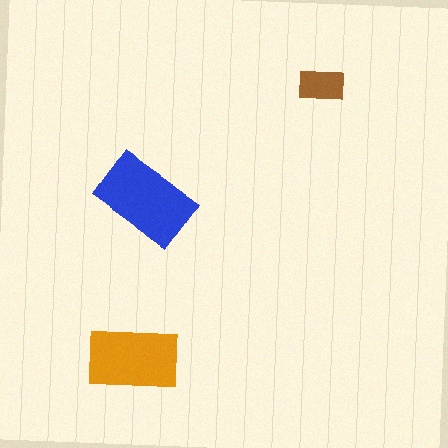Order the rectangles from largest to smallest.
the blue one, the orange one, the brown one.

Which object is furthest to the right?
The brown rectangle is rightmost.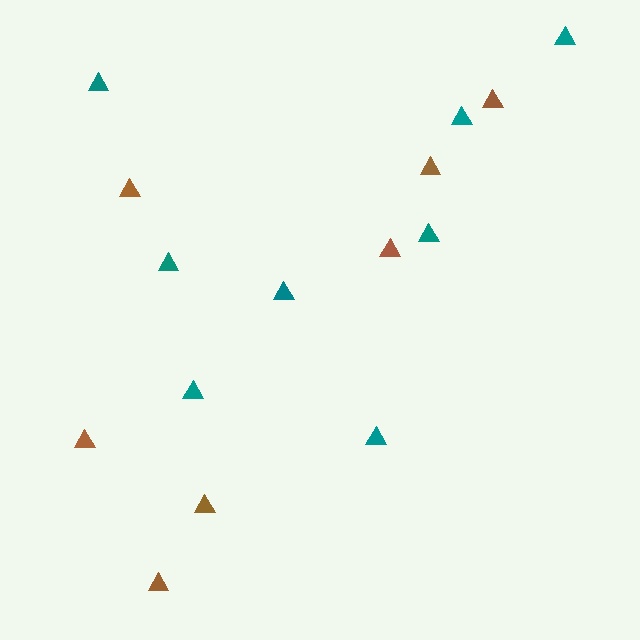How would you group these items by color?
There are 2 groups: one group of brown triangles (7) and one group of teal triangles (8).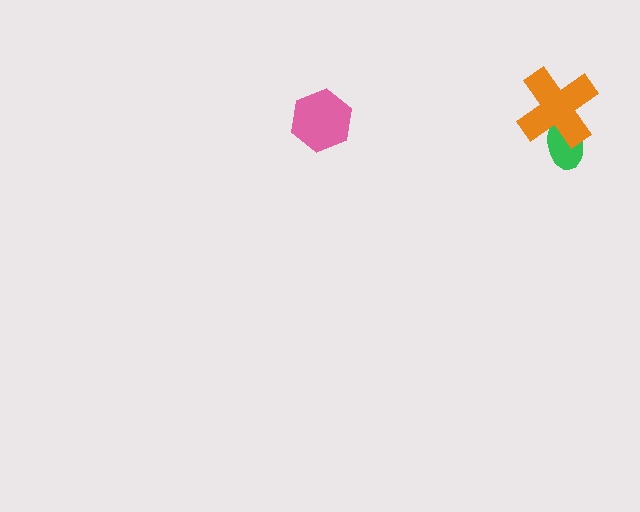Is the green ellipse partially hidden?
Yes, it is partially covered by another shape.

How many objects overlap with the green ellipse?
1 object overlaps with the green ellipse.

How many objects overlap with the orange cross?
1 object overlaps with the orange cross.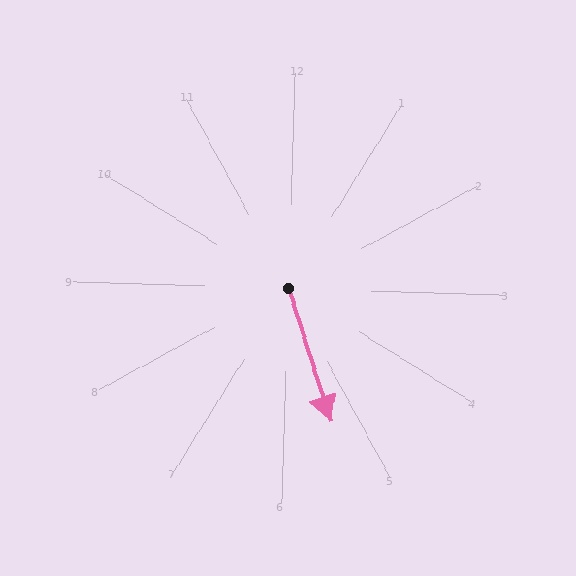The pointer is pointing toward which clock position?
Roughly 5 o'clock.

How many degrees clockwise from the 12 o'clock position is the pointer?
Approximately 161 degrees.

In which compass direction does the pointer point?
South.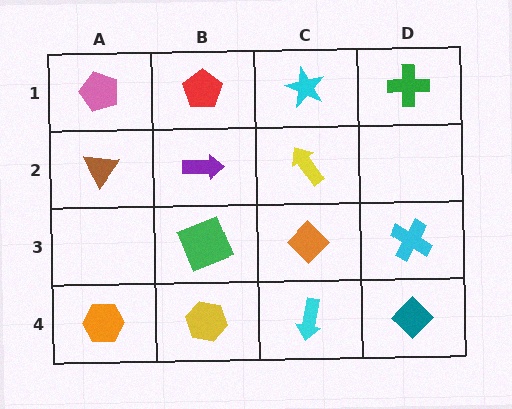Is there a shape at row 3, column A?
No, that cell is empty.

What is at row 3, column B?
A green square.